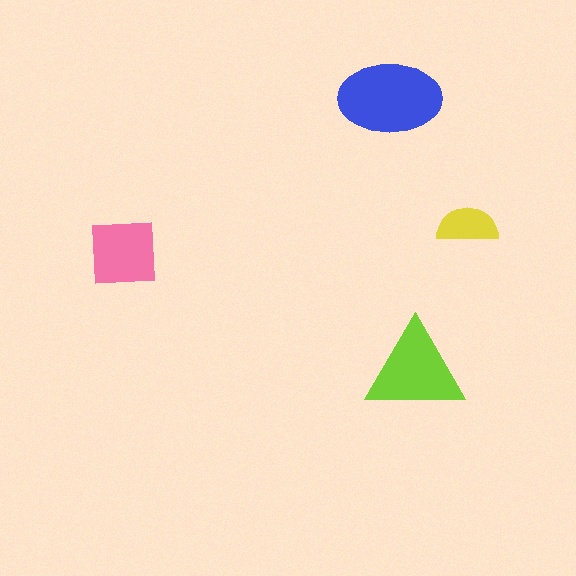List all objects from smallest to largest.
The yellow semicircle, the pink square, the lime triangle, the blue ellipse.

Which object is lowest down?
The lime triangle is bottommost.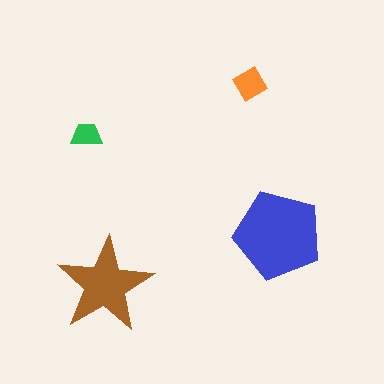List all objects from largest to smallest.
The blue pentagon, the brown star, the orange diamond, the green trapezoid.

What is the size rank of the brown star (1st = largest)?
2nd.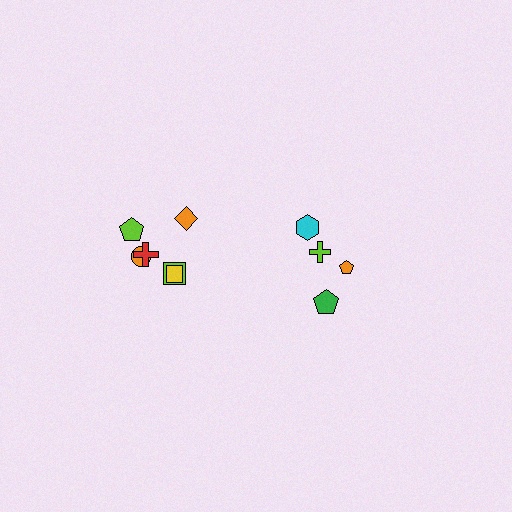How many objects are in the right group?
There are 4 objects.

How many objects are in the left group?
There are 6 objects.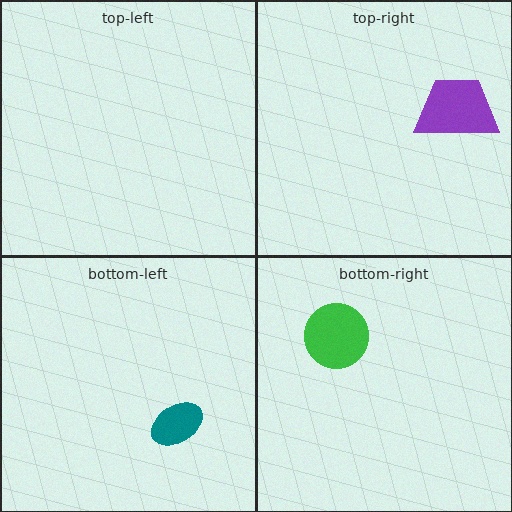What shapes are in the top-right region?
The purple trapezoid.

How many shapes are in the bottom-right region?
1.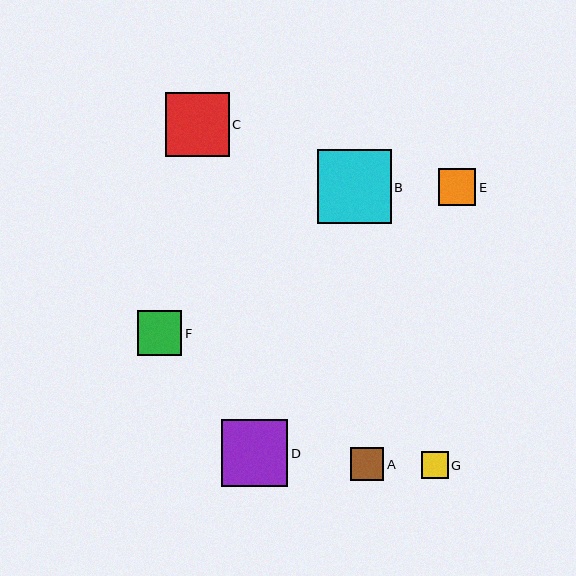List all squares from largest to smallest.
From largest to smallest: B, D, C, F, E, A, G.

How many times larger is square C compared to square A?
Square C is approximately 1.9 times the size of square A.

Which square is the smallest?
Square G is the smallest with a size of approximately 27 pixels.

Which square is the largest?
Square B is the largest with a size of approximately 74 pixels.